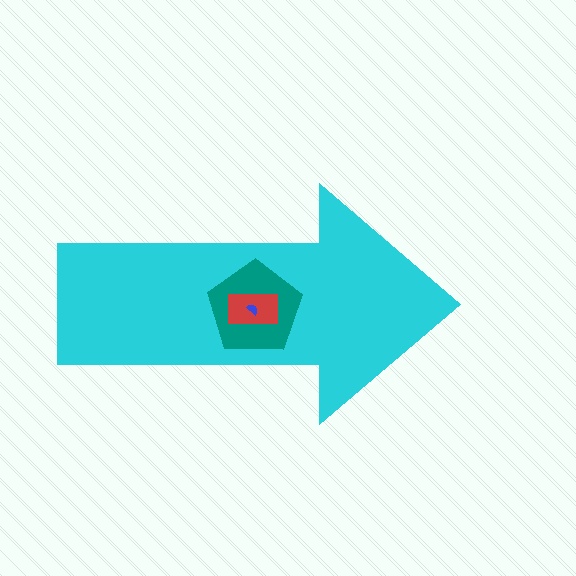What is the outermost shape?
The cyan arrow.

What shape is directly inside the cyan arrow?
The teal pentagon.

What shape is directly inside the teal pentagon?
The red rectangle.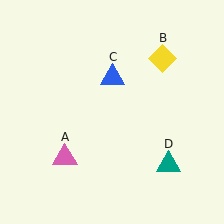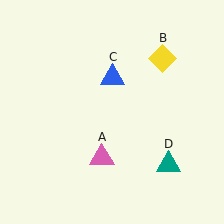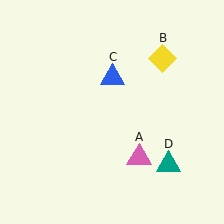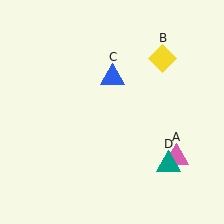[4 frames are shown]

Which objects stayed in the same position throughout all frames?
Yellow diamond (object B) and blue triangle (object C) and teal triangle (object D) remained stationary.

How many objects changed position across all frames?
1 object changed position: pink triangle (object A).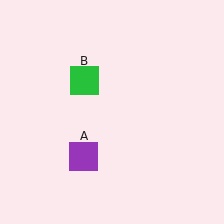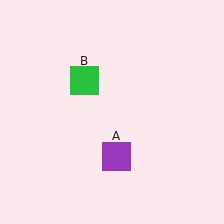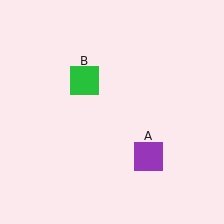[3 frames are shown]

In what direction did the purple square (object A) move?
The purple square (object A) moved right.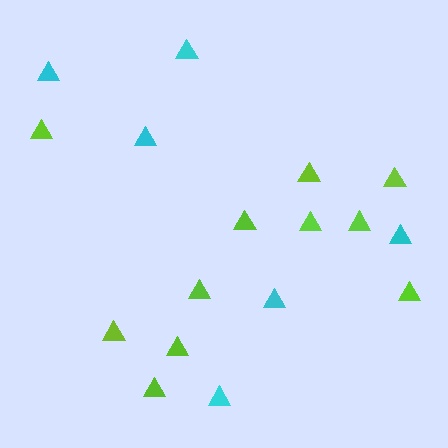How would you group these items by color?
There are 2 groups: one group of lime triangles (11) and one group of cyan triangles (6).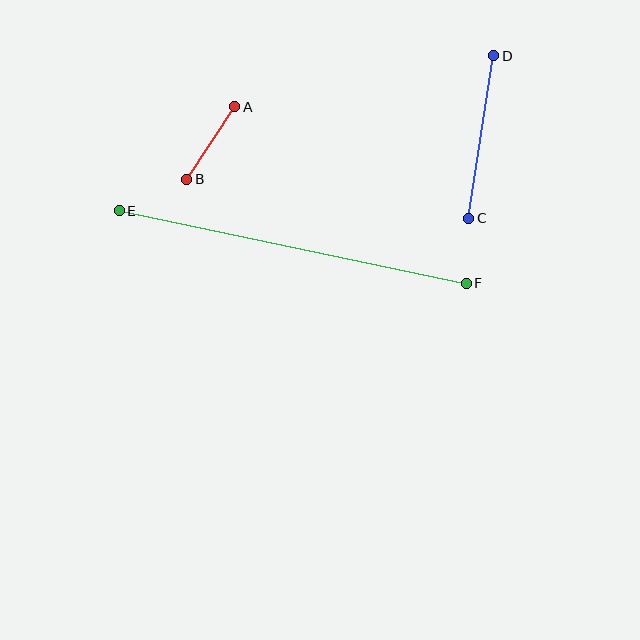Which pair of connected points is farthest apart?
Points E and F are farthest apart.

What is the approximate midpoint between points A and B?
The midpoint is at approximately (211, 143) pixels.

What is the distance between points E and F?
The distance is approximately 354 pixels.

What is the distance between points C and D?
The distance is approximately 164 pixels.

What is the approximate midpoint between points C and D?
The midpoint is at approximately (481, 137) pixels.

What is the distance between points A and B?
The distance is approximately 87 pixels.